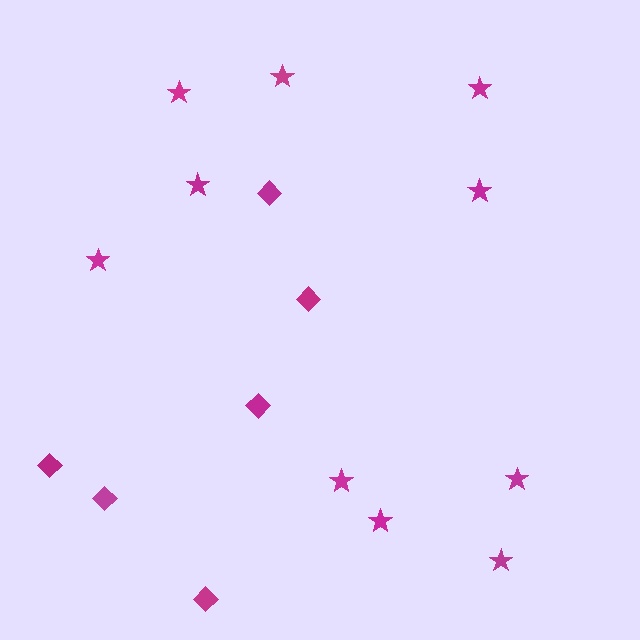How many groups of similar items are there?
There are 2 groups: one group of diamonds (6) and one group of stars (10).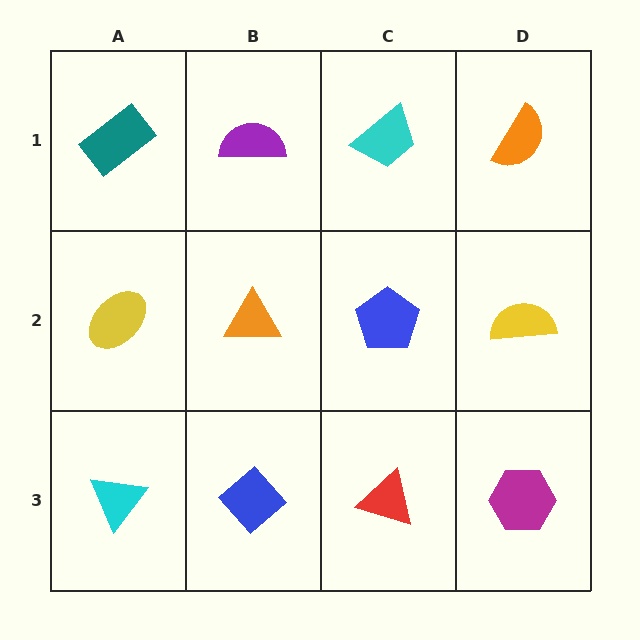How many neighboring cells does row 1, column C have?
3.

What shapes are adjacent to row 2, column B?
A purple semicircle (row 1, column B), a blue diamond (row 3, column B), a yellow ellipse (row 2, column A), a blue pentagon (row 2, column C).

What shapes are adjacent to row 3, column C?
A blue pentagon (row 2, column C), a blue diamond (row 3, column B), a magenta hexagon (row 3, column D).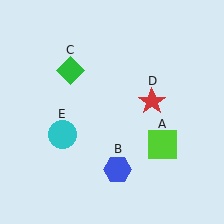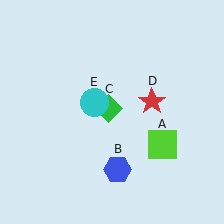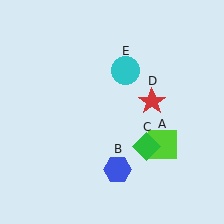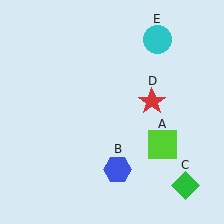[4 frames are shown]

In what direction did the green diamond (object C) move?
The green diamond (object C) moved down and to the right.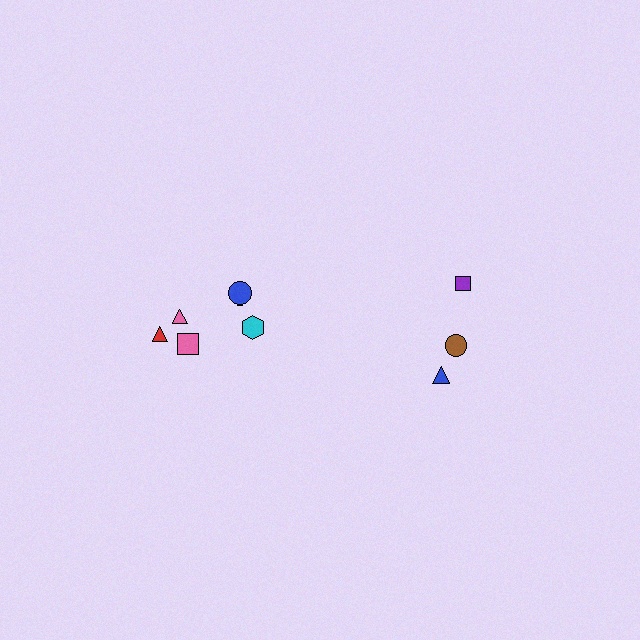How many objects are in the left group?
There are 6 objects.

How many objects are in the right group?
There are 3 objects.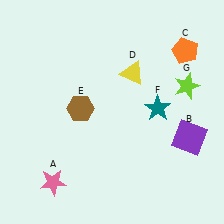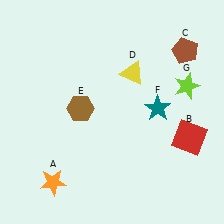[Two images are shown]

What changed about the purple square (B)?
In Image 1, B is purple. In Image 2, it changed to red.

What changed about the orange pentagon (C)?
In Image 1, C is orange. In Image 2, it changed to brown.